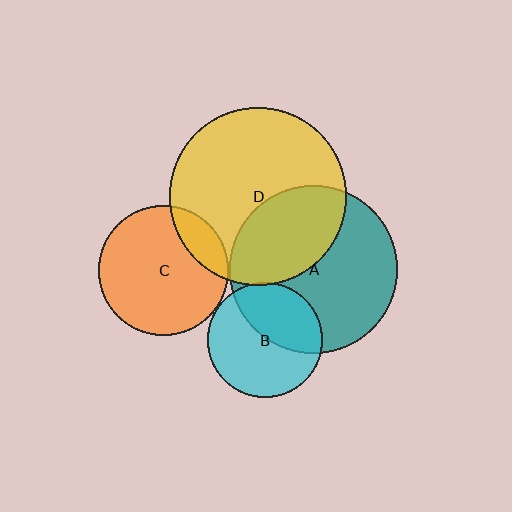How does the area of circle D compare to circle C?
Approximately 1.9 times.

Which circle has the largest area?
Circle D (yellow).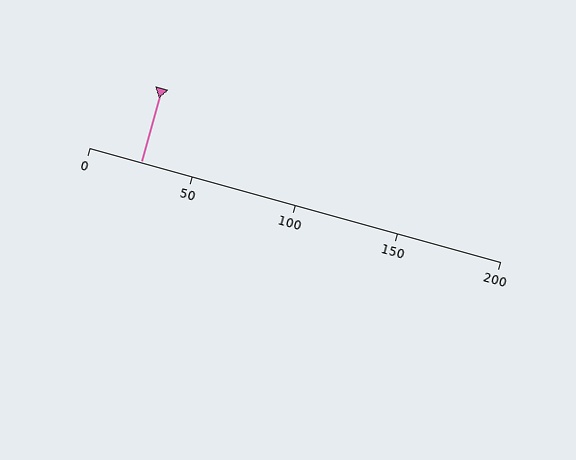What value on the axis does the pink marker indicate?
The marker indicates approximately 25.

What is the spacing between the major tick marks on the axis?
The major ticks are spaced 50 apart.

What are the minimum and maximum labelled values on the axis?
The axis runs from 0 to 200.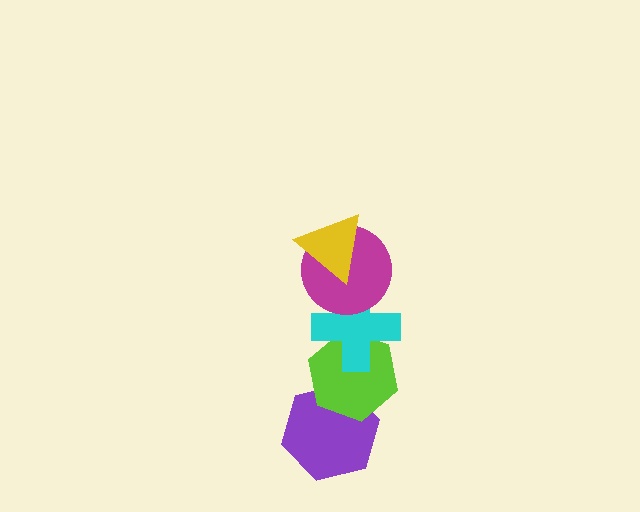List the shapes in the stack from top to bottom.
From top to bottom: the yellow triangle, the magenta circle, the cyan cross, the lime hexagon, the purple hexagon.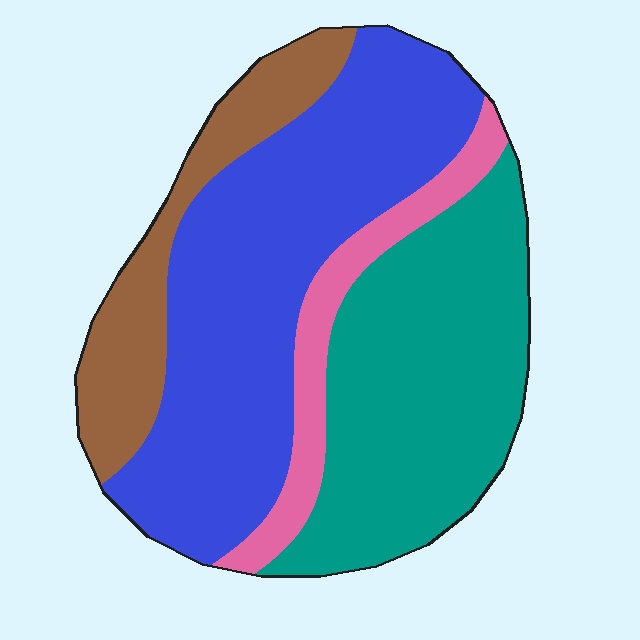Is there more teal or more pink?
Teal.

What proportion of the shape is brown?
Brown takes up about one sixth (1/6) of the shape.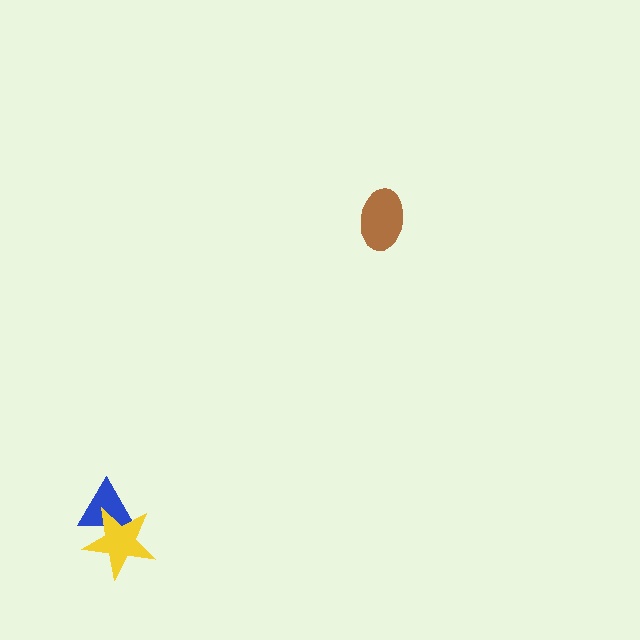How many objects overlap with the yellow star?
1 object overlaps with the yellow star.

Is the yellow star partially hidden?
No, no other shape covers it.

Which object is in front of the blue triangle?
The yellow star is in front of the blue triangle.